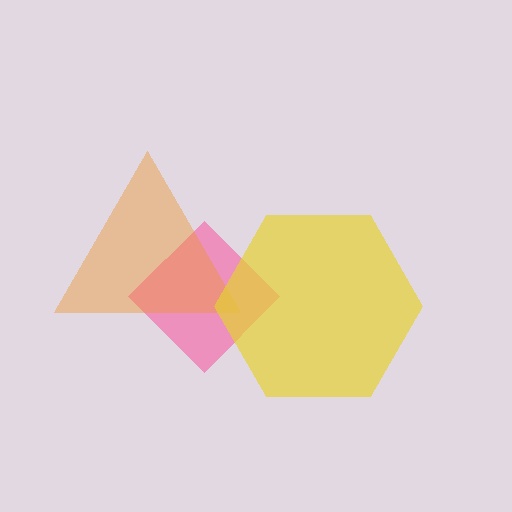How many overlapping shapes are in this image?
There are 3 overlapping shapes in the image.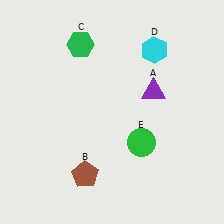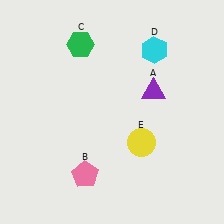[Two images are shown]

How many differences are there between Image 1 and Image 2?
There are 2 differences between the two images.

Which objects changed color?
B changed from brown to pink. E changed from green to yellow.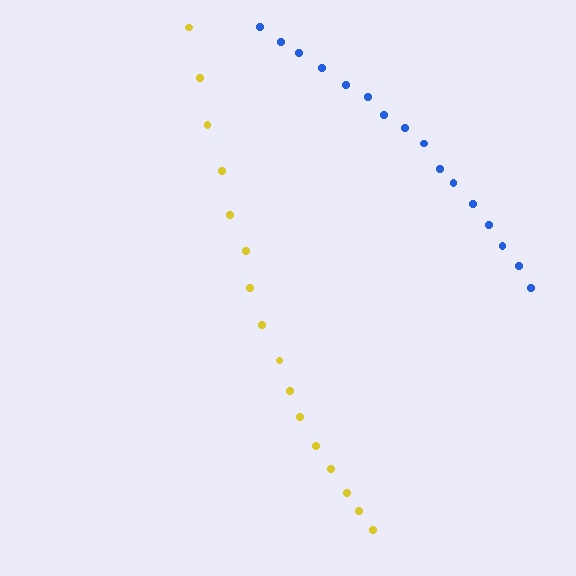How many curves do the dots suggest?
There are 2 distinct paths.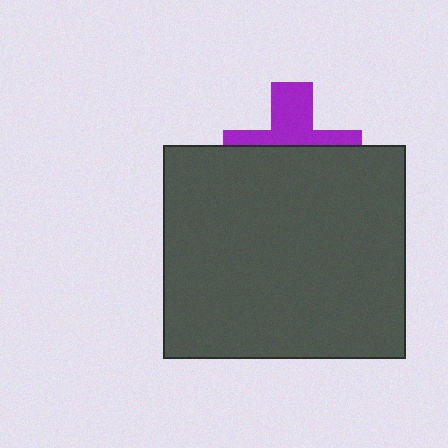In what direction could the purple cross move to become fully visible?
The purple cross could move up. That would shift it out from behind the dark gray rectangle entirely.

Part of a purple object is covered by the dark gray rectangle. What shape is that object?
It is a cross.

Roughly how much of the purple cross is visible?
A small part of it is visible (roughly 42%).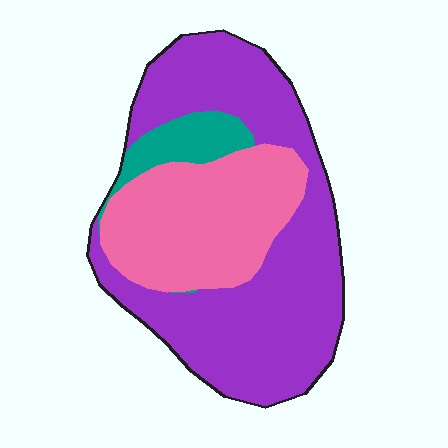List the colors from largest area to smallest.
From largest to smallest: purple, pink, teal.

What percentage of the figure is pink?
Pink takes up between a sixth and a third of the figure.